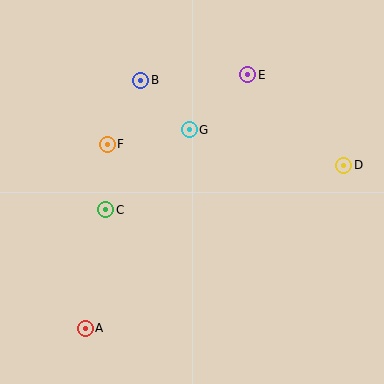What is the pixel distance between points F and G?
The distance between F and G is 83 pixels.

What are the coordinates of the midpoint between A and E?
The midpoint between A and E is at (167, 202).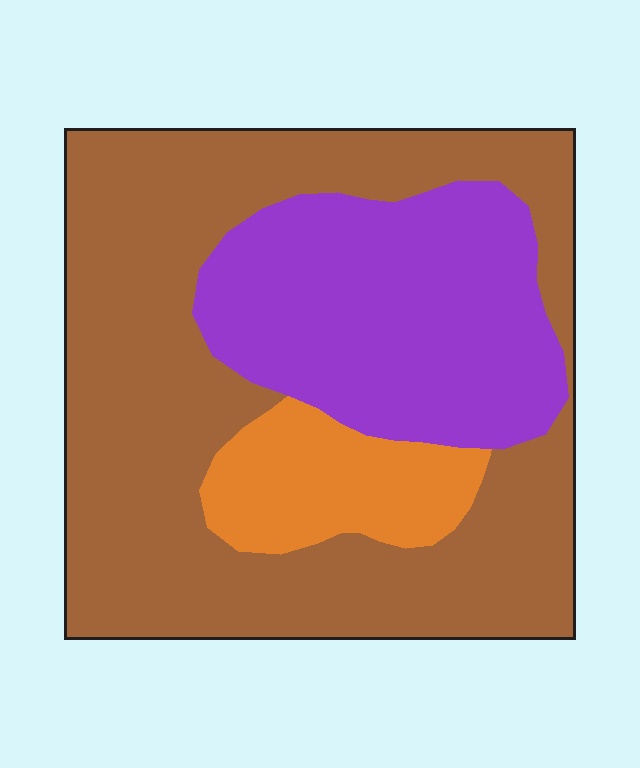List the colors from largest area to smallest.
From largest to smallest: brown, purple, orange.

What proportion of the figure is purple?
Purple covers 29% of the figure.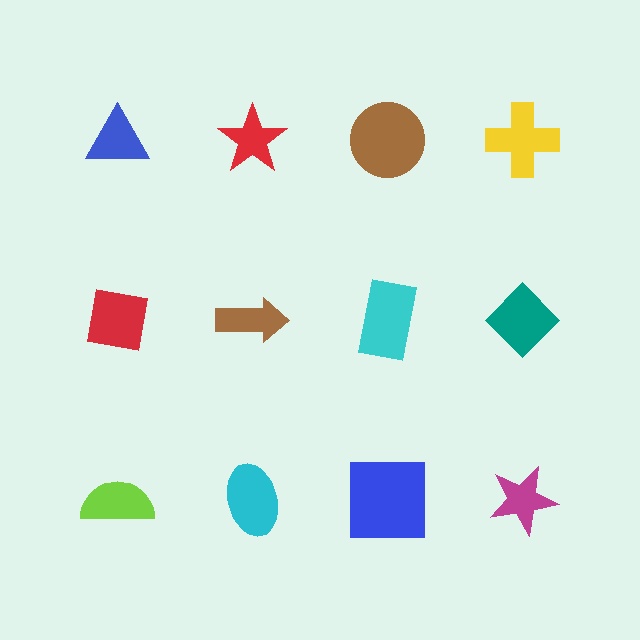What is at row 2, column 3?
A cyan rectangle.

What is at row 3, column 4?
A magenta star.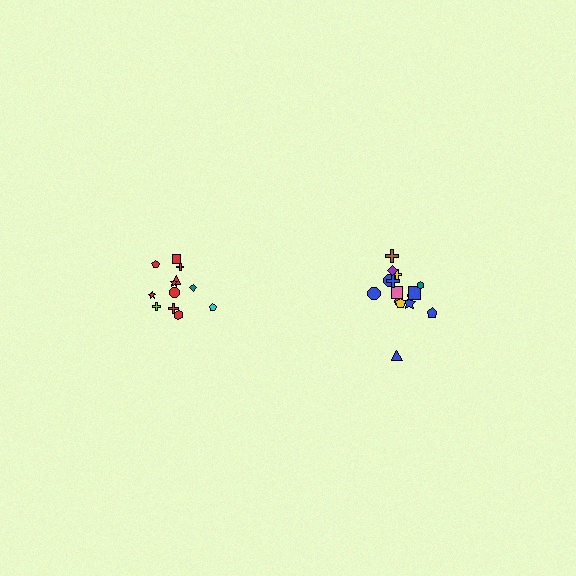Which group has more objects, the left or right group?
The right group.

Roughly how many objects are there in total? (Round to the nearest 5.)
Roughly 25 objects in total.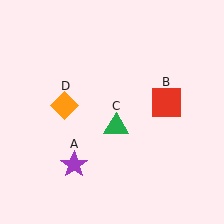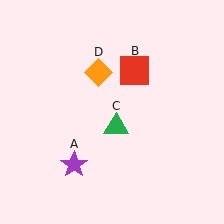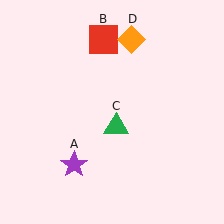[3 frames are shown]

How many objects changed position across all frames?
2 objects changed position: red square (object B), orange diamond (object D).